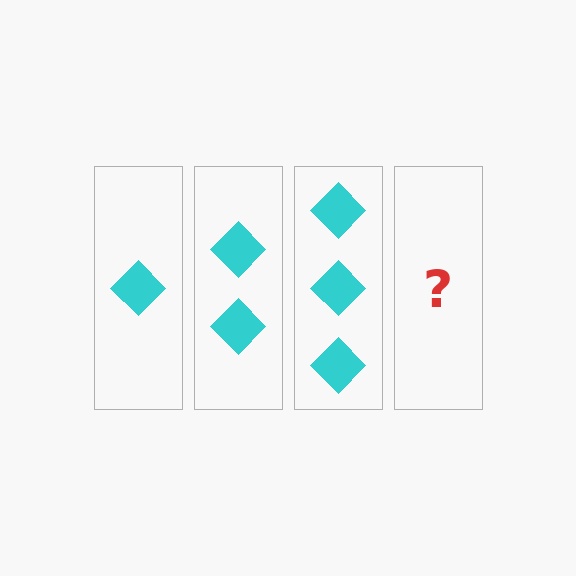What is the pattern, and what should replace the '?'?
The pattern is that each step adds one more diamond. The '?' should be 4 diamonds.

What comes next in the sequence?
The next element should be 4 diamonds.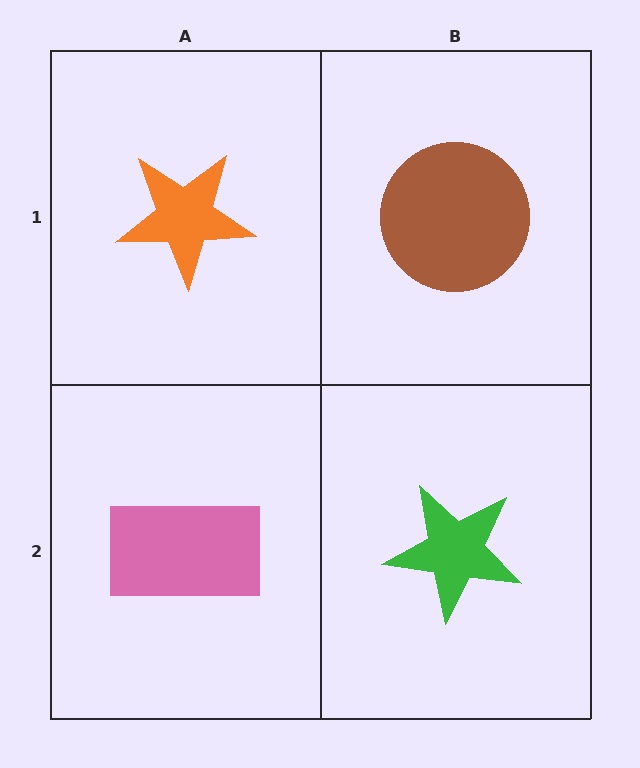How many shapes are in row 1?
2 shapes.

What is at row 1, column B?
A brown circle.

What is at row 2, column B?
A green star.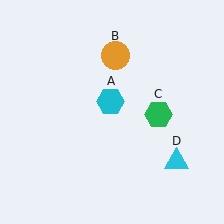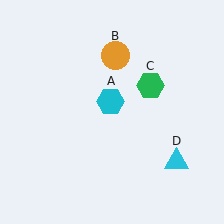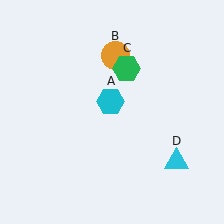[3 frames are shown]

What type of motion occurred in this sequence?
The green hexagon (object C) rotated counterclockwise around the center of the scene.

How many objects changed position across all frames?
1 object changed position: green hexagon (object C).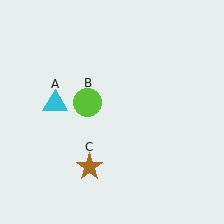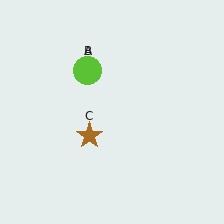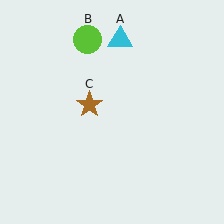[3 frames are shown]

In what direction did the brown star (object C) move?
The brown star (object C) moved up.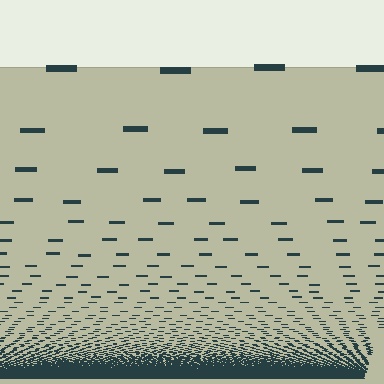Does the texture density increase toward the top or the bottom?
Density increases toward the bottom.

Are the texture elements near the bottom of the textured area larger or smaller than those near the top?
Smaller. The gradient is inverted — elements near the bottom are smaller and denser.